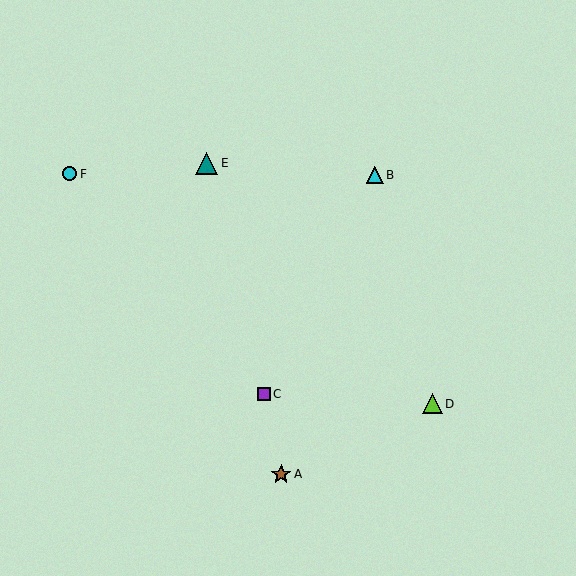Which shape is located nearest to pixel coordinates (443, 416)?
The lime triangle (labeled D) at (432, 403) is nearest to that location.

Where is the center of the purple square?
The center of the purple square is at (264, 394).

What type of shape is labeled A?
Shape A is a brown star.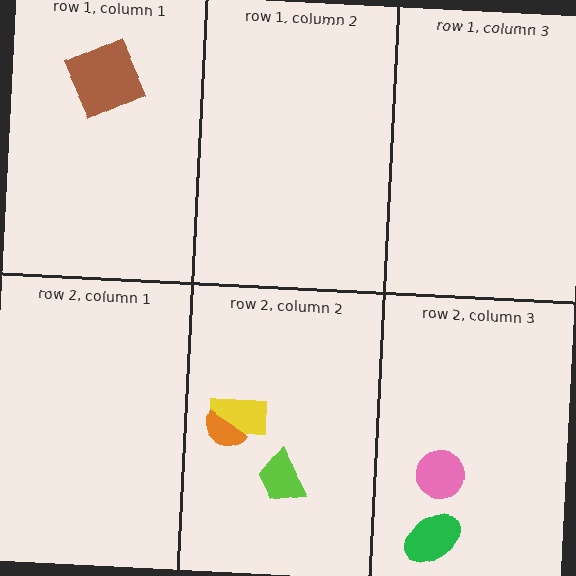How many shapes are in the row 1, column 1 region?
1.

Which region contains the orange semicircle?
The row 2, column 2 region.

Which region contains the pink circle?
The row 2, column 3 region.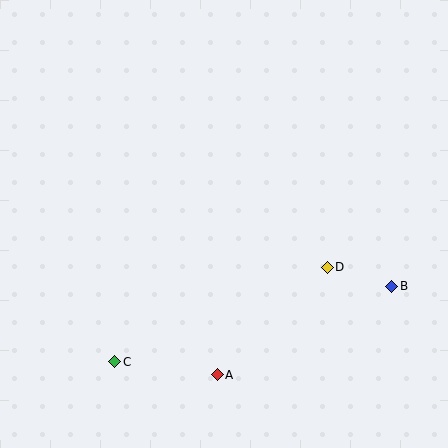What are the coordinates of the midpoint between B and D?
The midpoint between B and D is at (359, 277).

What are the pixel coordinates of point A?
Point A is at (217, 375).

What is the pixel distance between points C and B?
The distance between C and B is 287 pixels.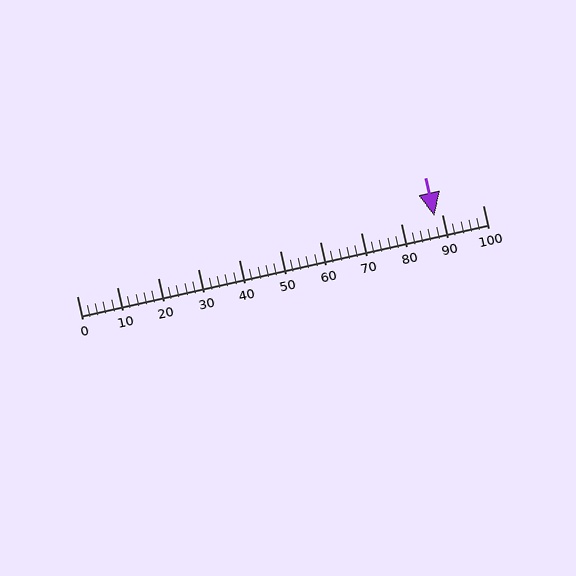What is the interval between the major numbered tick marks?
The major tick marks are spaced 10 units apart.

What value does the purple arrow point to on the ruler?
The purple arrow points to approximately 88.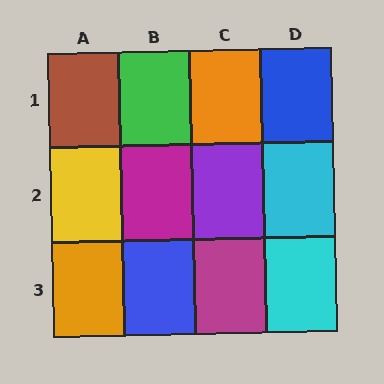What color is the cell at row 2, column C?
Purple.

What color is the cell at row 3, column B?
Blue.